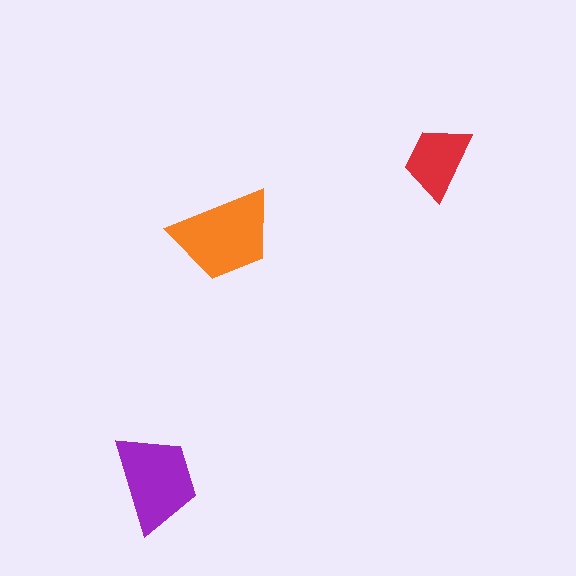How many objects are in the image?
There are 3 objects in the image.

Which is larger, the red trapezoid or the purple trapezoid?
The purple one.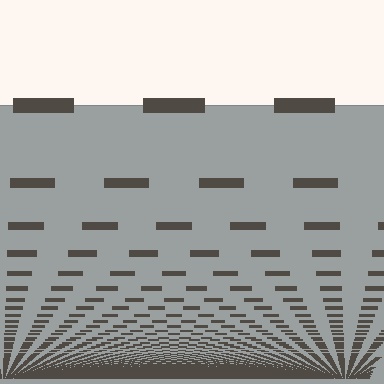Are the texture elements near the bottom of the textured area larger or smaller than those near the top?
Smaller. The gradient is inverted — elements near the bottom are smaller and denser.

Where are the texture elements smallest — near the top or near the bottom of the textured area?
Near the bottom.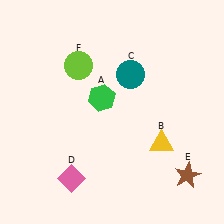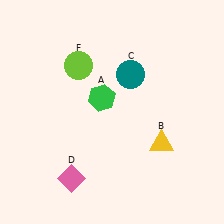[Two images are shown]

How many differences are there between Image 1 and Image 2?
There is 1 difference between the two images.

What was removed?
The brown star (E) was removed in Image 2.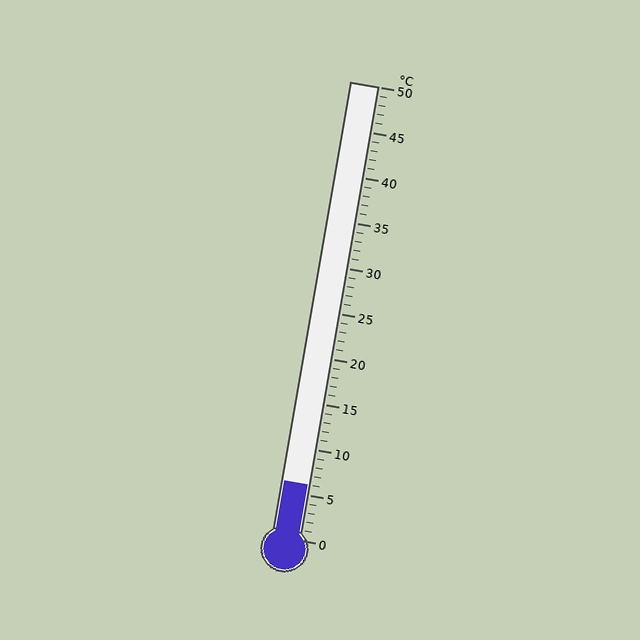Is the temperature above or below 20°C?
The temperature is below 20°C.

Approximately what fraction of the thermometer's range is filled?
The thermometer is filled to approximately 10% of its range.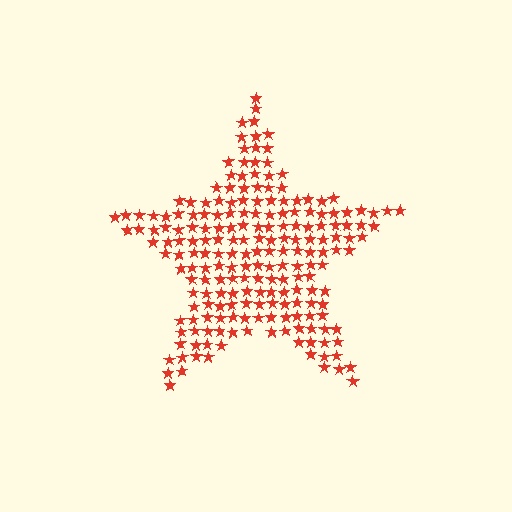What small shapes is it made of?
It is made of small stars.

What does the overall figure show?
The overall figure shows a star.